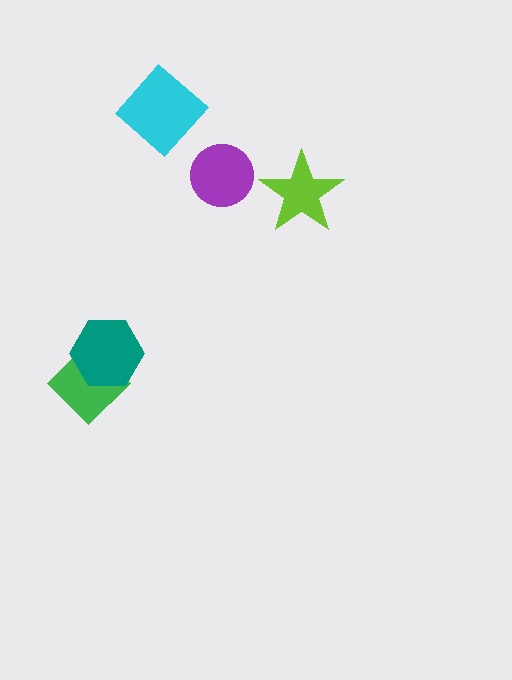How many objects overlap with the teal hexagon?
1 object overlaps with the teal hexagon.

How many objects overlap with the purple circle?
0 objects overlap with the purple circle.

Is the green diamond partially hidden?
Yes, it is partially covered by another shape.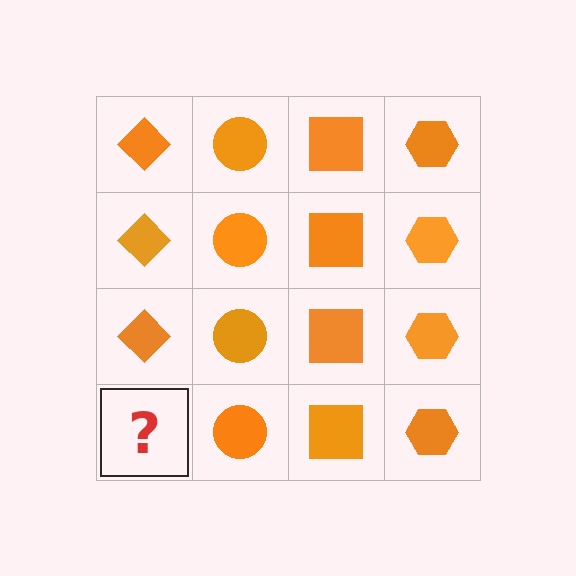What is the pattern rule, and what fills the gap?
The rule is that each column has a consistent shape. The gap should be filled with an orange diamond.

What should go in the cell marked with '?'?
The missing cell should contain an orange diamond.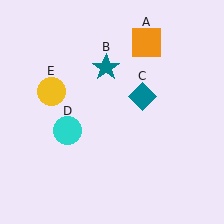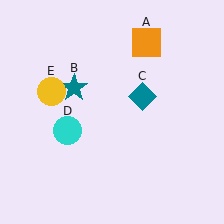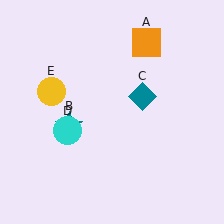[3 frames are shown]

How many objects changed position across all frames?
1 object changed position: teal star (object B).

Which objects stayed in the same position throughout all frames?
Orange square (object A) and teal diamond (object C) and cyan circle (object D) and yellow circle (object E) remained stationary.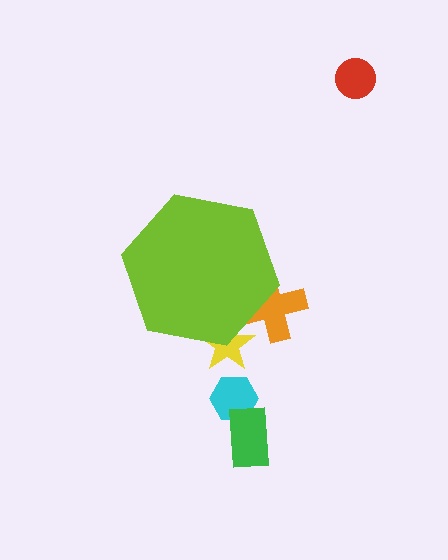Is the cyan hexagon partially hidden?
No, the cyan hexagon is fully visible.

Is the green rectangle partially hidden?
No, the green rectangle is fully visible.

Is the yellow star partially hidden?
Yes, the yellow star is partially hidden behind the lime hexagon.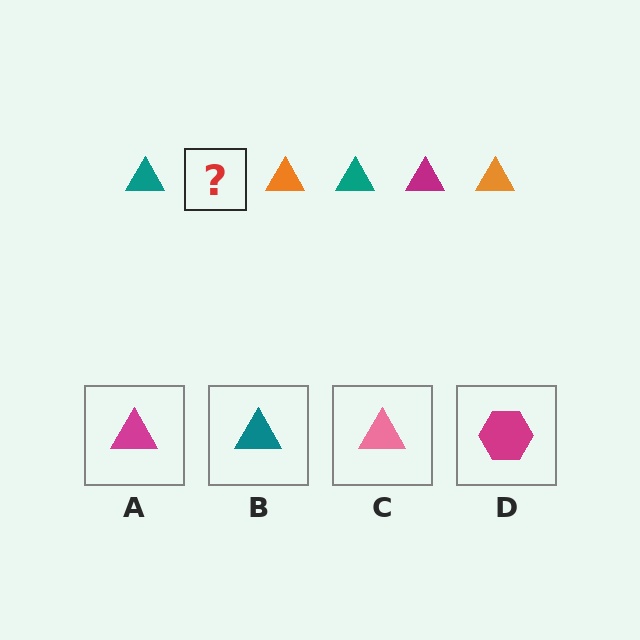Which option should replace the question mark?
Option A.